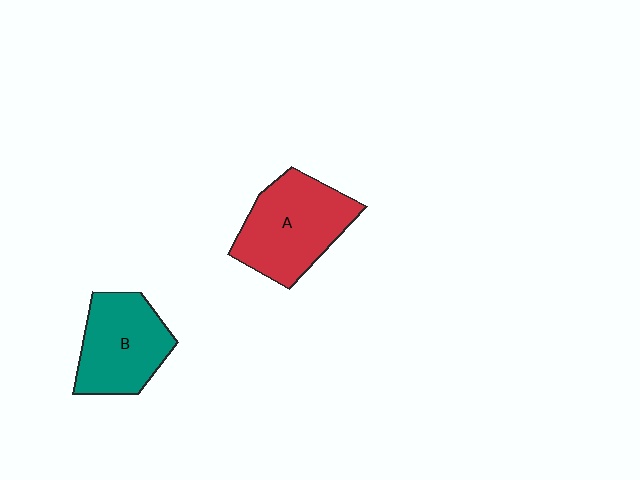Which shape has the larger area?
Shape A (red).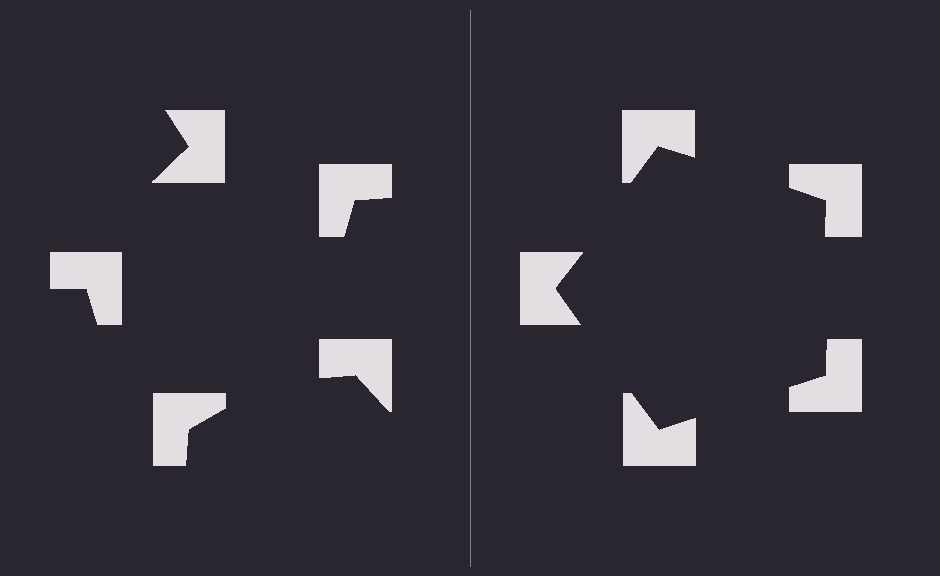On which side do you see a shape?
An illusory pentagon appears on the right side. On the left side the wedge cuts are rotated, so no coherent shape forms.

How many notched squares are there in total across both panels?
10 — 5 on each side.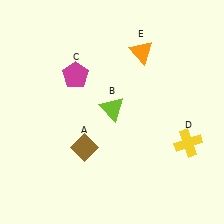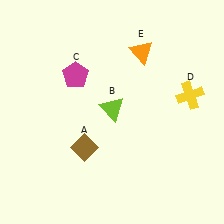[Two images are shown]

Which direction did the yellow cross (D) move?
The yellow cross (D) moved up.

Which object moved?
The yellow cross (D) moved up.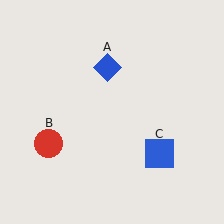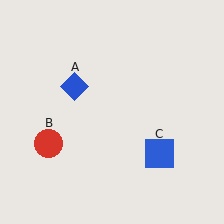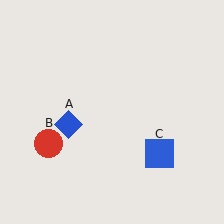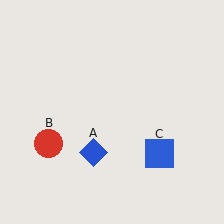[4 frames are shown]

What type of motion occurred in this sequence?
The blue diamond (object A) rotated counterclockwise around the center of the scene.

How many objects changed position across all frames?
1 object changed position: blue diamond (object A).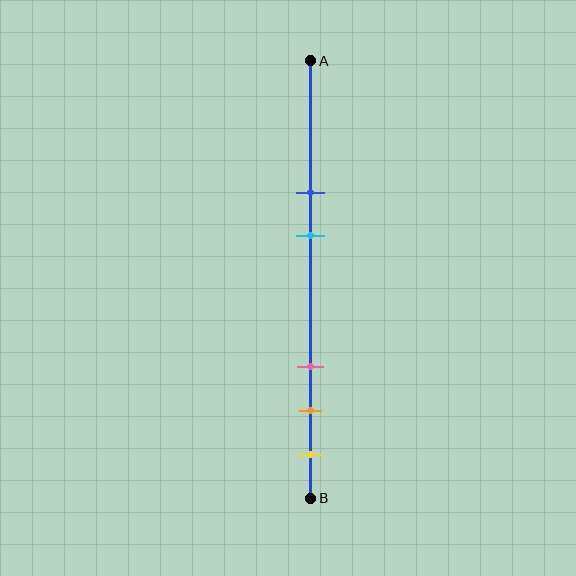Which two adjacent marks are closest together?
The orange and yellow marks are the closest adjacent pair.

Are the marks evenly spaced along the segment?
No, the marks are not evenly spaced.